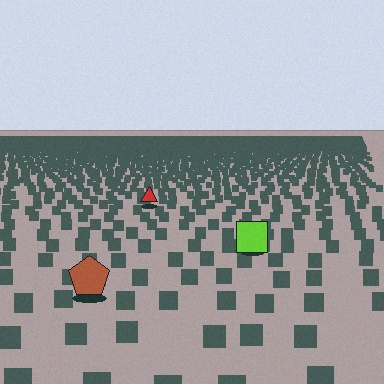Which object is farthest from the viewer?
The red triangle is farthest from the viewer. It appears smaller and the ground texture around it is denser.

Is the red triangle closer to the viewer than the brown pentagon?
No. The brown pentagon is closer — you can tell from the texture gradient: the ground texture is coarser near it.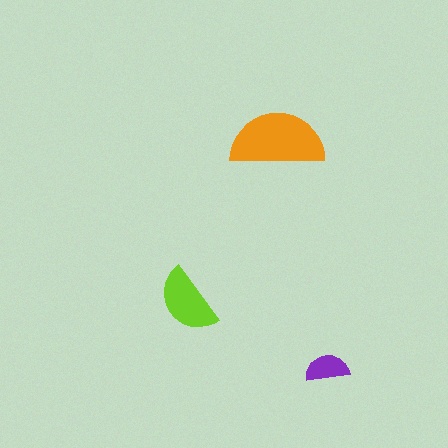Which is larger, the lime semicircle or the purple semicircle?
The lime one.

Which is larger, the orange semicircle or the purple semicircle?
The orange one.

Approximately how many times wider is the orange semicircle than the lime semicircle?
About 1.5 times wider.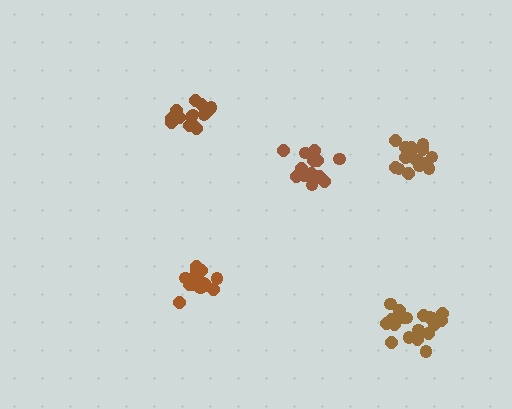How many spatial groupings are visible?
There are 5 spatial groupings.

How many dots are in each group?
Group 1: 14 dots, Group 2: 14 dots, Group 3: 20 dots, Group 4: 19 dots, Group 5: 15 dots (82 total).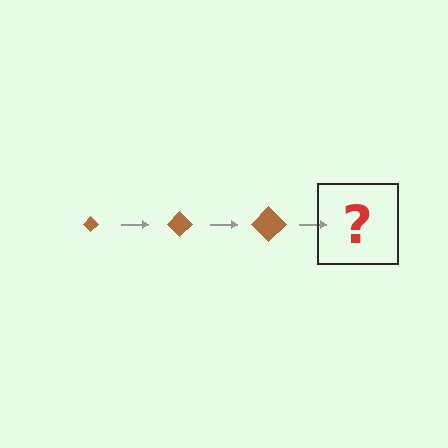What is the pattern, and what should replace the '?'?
The pattern is that the diamond gets progressively larger each step. The '?' should be a brown diamond, larger than the previous one.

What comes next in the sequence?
The next element should be a brown diamond, larger than the previous one.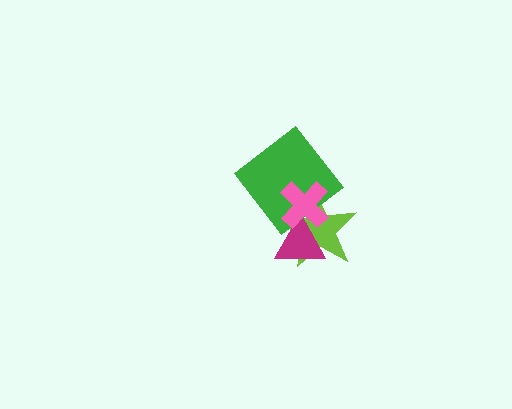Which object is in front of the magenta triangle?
The pink cross is in front of the magenta triangle.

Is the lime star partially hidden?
Yes, it is partially covered by another shape.